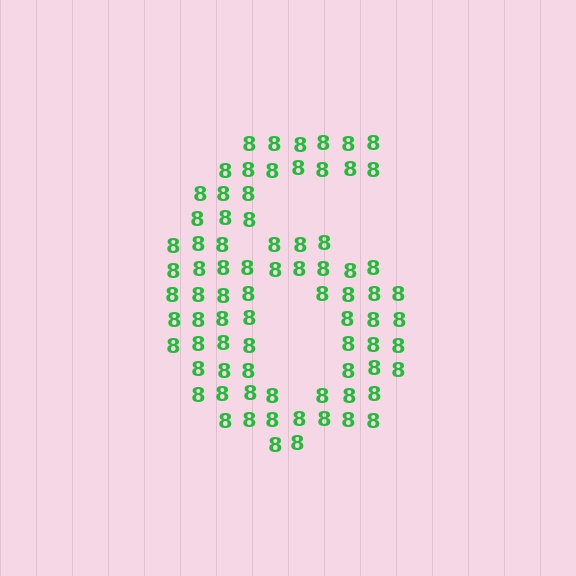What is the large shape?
The large shape is the digit 6.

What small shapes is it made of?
It is made of small digit 8's.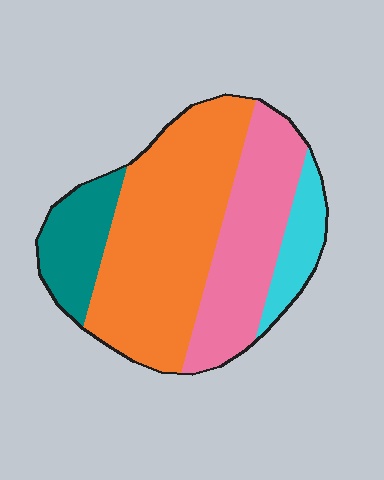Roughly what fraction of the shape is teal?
Teal covers roughly 15% of the shape.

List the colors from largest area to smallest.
From largest to smallest: orange, pink, teal, cyan.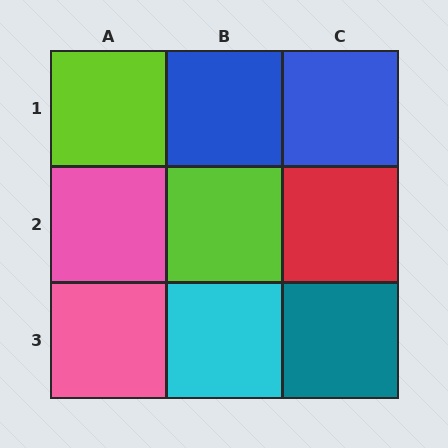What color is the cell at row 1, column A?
Lime.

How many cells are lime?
2 cells are lime.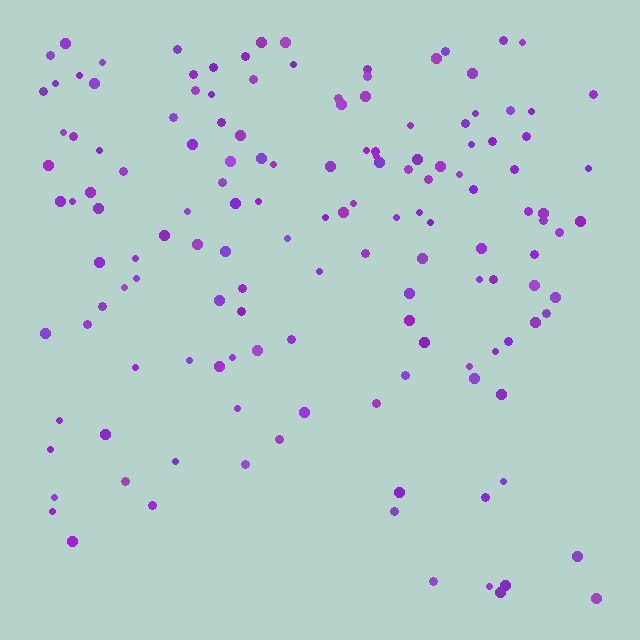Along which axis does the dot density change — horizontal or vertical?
Vertical.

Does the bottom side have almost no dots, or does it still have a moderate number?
Still a moderate number, just noticeably fewer than the top.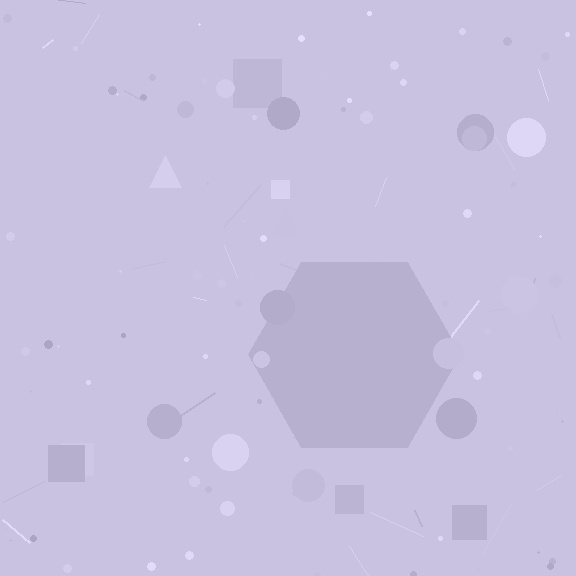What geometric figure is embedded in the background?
A hexagon is embedded in the background.